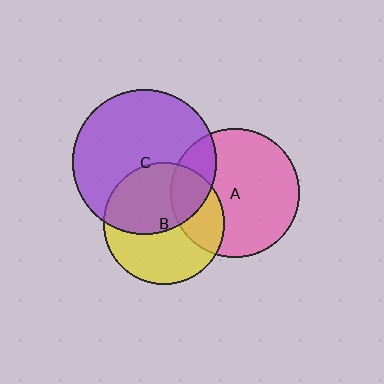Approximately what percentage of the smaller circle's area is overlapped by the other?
Approximately 20%.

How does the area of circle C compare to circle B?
Approximately 1.4 times.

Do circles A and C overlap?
Yes.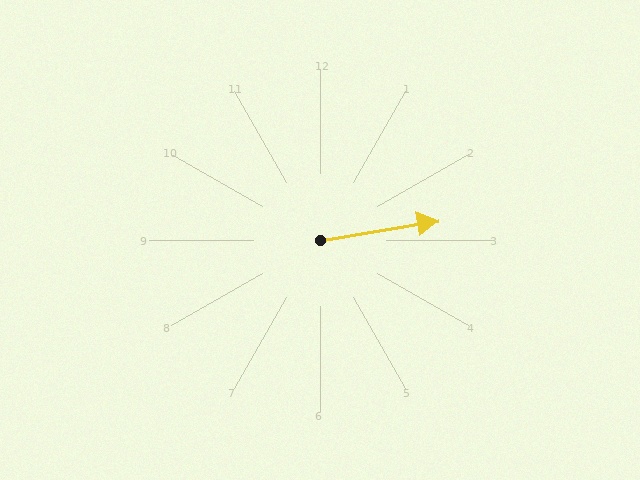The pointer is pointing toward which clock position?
Roughly 3 o'clock.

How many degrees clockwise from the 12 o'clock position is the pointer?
Approximately 81 degrees.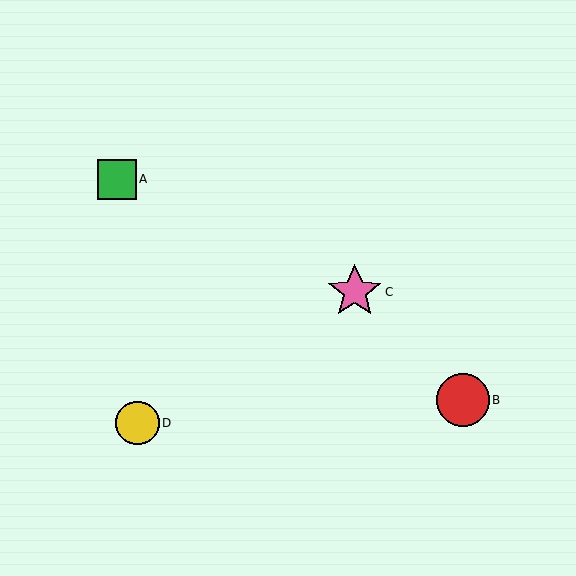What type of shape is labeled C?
Shape C is a pink star.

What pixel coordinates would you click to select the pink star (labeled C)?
Click at (355, 292) to select the pink star C.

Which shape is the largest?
The pink star (labeled C) is the largest.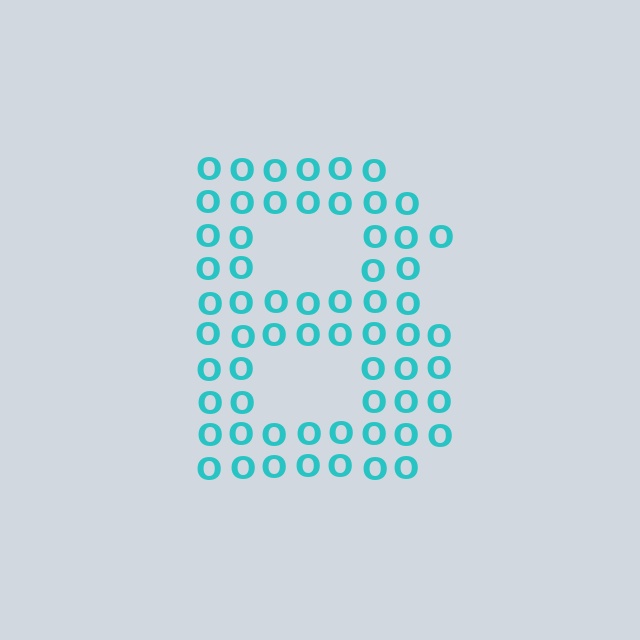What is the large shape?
The large shape is the letter B.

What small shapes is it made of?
It is made of small letter O's.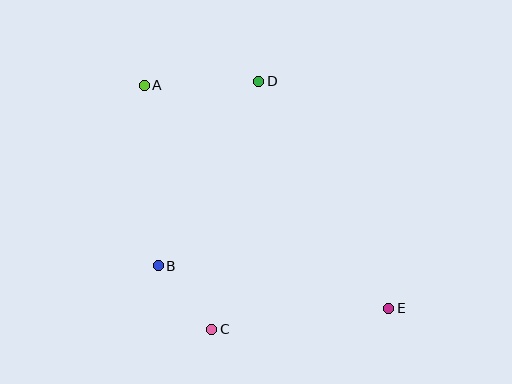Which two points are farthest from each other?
Points A and E are farthest from each other.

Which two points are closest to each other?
Points B and C are closest to each other.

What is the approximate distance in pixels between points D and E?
The distance between D and E is approximately 262 pixels.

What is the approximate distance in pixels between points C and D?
The distance between C and D is approximately 253 pixels.